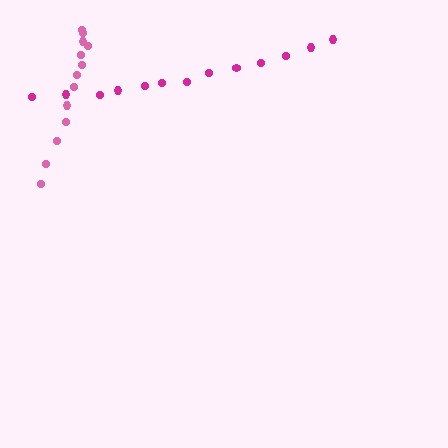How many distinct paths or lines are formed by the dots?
There are 2 distinct paths.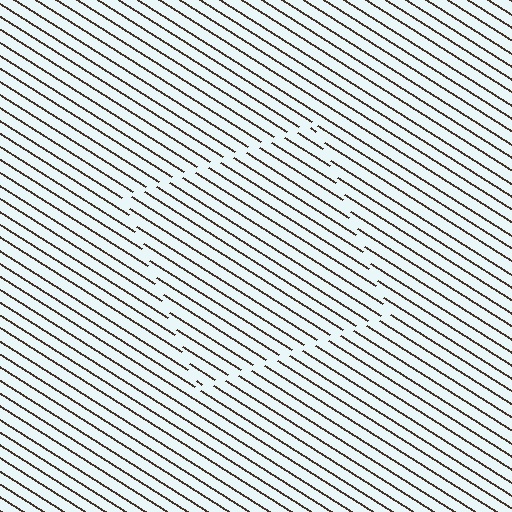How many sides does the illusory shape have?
4 sides — the line-ends trace a square.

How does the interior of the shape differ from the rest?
The interior of the shape contains the same grating, shifted by half a period — the contour is defined by the phase discontinuity where line-ends from the inner and outer gratings abut.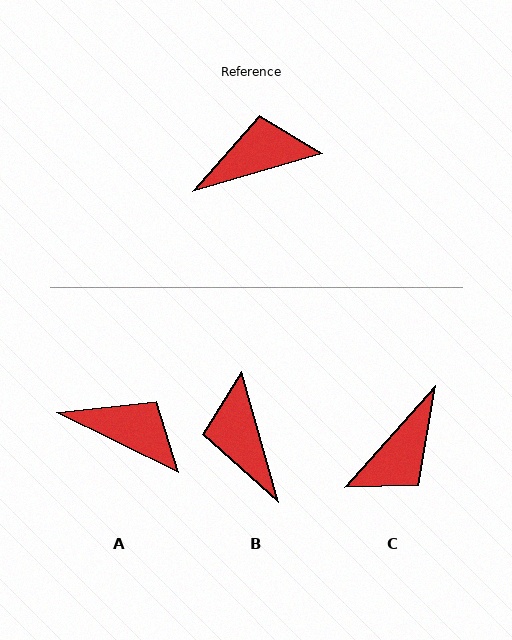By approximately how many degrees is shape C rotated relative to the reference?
Approximately 148 degrees clockwise.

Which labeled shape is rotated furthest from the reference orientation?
C, about 148 degrees away.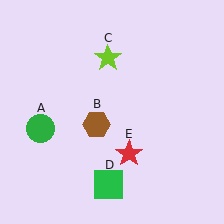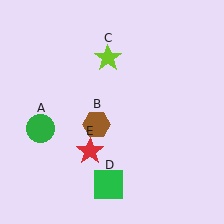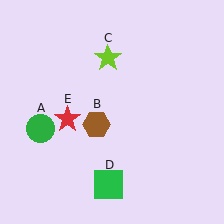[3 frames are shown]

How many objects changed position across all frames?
1 object changed position: red star (object E).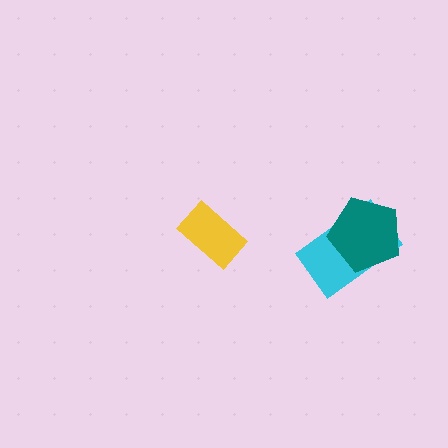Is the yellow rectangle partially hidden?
No, no other shape covers it.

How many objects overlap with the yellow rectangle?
0 objects overlap with the yellow rectangle.